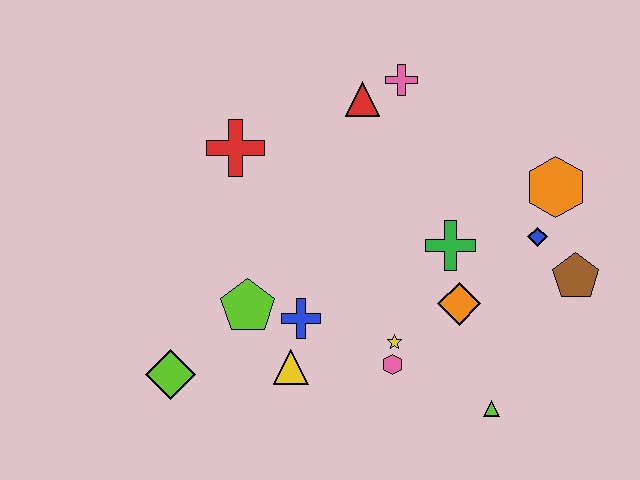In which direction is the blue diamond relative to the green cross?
The blue diamond is to the right of the green cross.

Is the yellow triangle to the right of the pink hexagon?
No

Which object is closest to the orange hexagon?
The blue diamond is closest to the orange hexagon.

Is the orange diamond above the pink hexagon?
Yes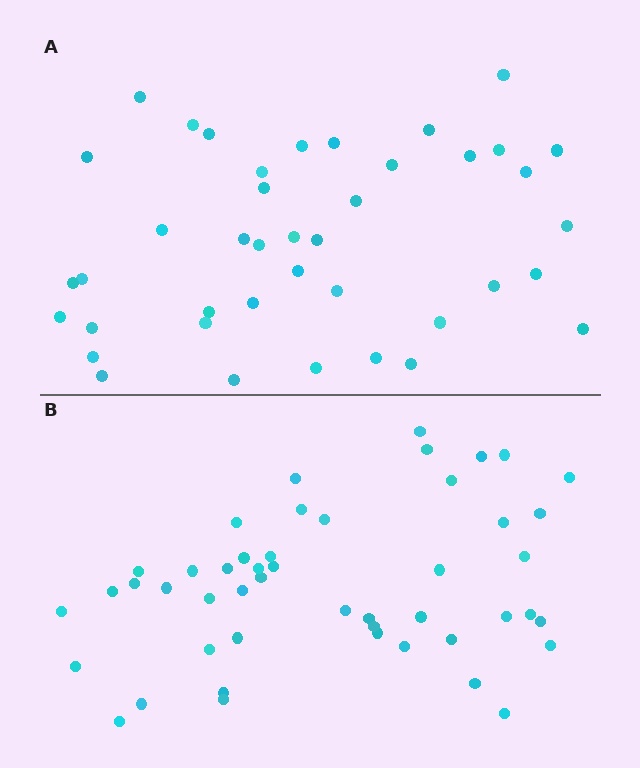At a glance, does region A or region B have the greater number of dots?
Region B (the bottom region) has more dots.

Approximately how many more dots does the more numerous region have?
Region B has roughly 8 or so more dots than region A.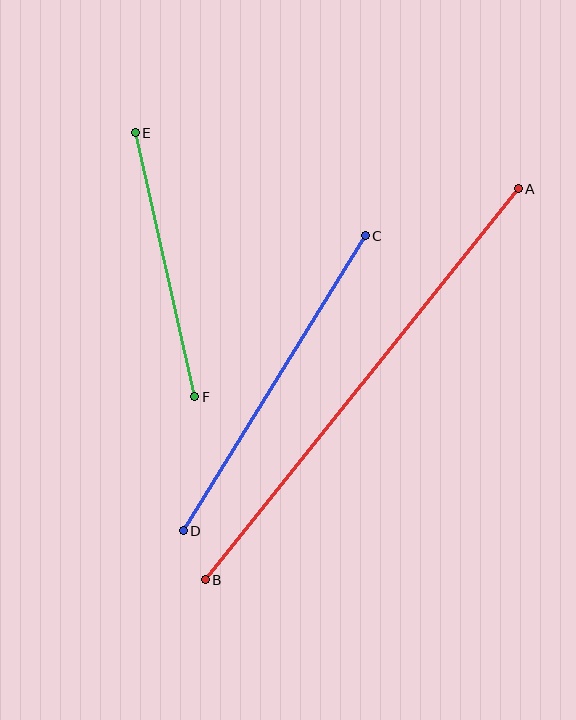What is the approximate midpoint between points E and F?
The midpoint is at approximately (165, 265) pixels.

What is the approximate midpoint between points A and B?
The midpoint is at approximately (362, 384) pixels.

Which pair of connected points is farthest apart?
Points A and B are farthest apart.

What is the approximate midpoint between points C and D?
The midpoint is at approximately (274, 383) pixels.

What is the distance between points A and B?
The distance is approximately 501 pixels.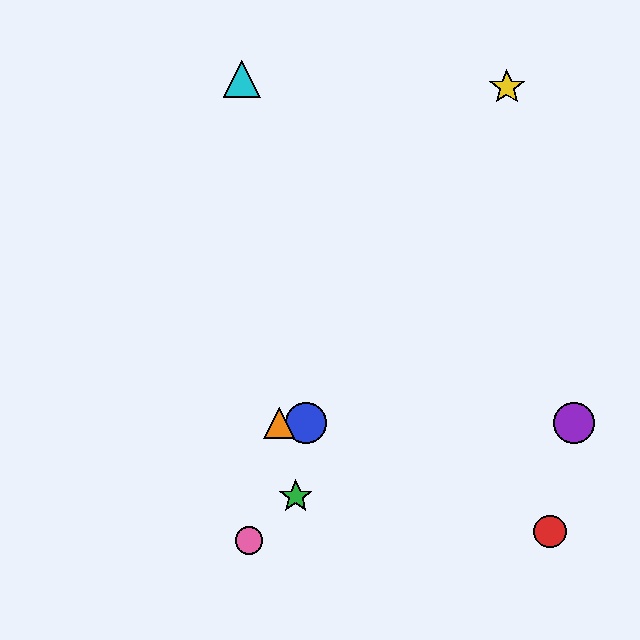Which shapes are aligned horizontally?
The blue circle, the purple circle, the orange triangle are aligned horizontally.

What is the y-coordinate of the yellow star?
The yellow star is at y≈87.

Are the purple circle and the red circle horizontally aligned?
No, the purple circle is at y≈423 and the red circle is at y≈532.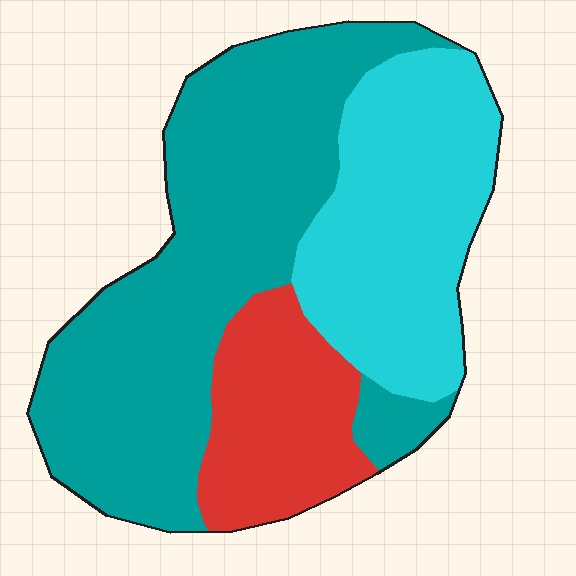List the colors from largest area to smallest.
From largest to smallest: teal, cyan, red.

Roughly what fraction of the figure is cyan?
Cyan takes up about one third (1/3) of the figure.